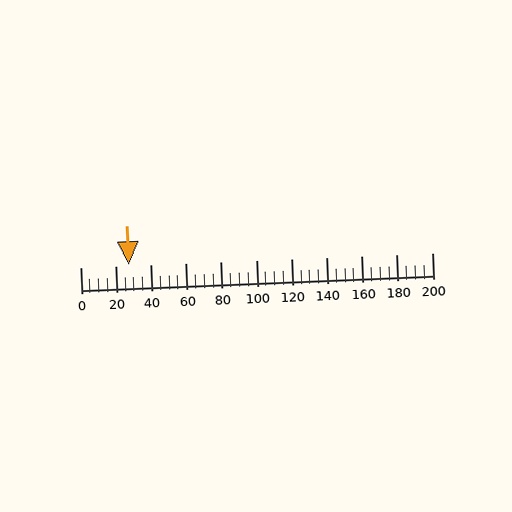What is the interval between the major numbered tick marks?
The major tick marks are spaced 20 units apart.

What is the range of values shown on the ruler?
The ruler shows values from 0 to 200.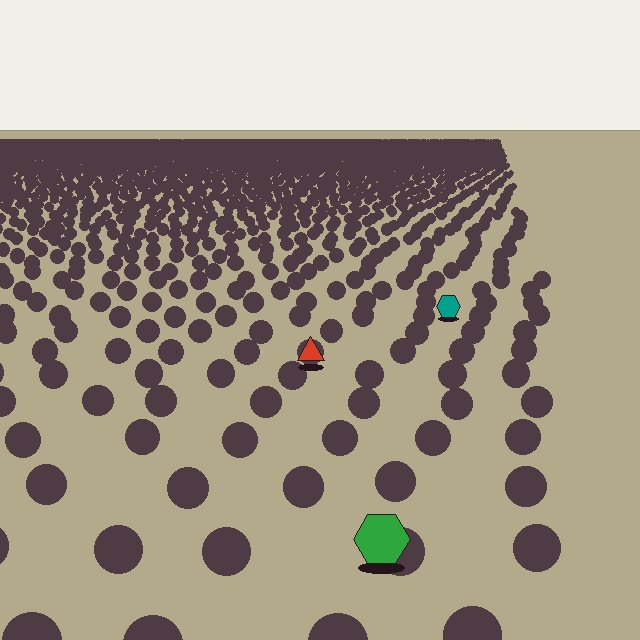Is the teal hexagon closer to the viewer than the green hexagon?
No. The green hexagon is closer — you can tell from the texture gradient: the ground texture is coarser near it.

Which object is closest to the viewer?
The green hexagon is closest. The texture marks near it are larger and more spread out.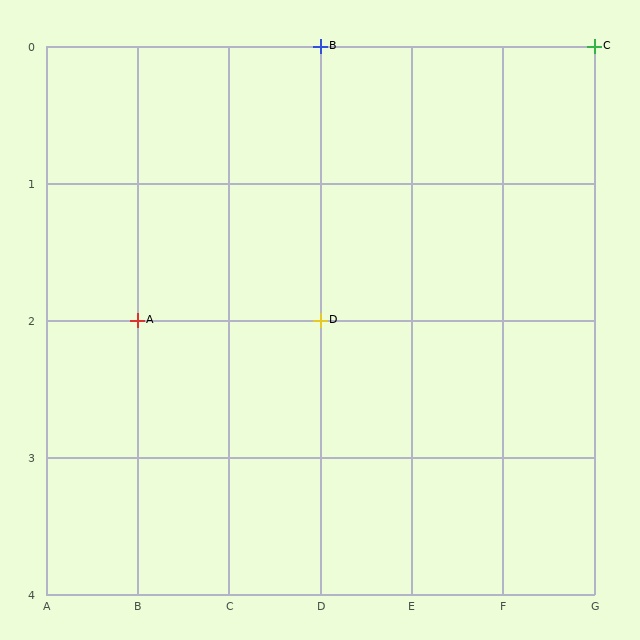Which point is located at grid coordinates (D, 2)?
Point D is at (D, 2).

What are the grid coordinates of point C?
Point C is at grid coordinates (G, 0).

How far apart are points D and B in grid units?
Points D and B are 2 rows apart.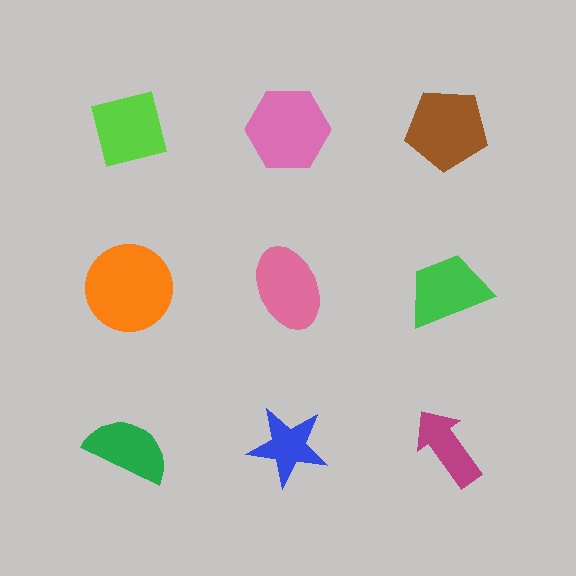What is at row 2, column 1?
An orange circle.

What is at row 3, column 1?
A green semicircle.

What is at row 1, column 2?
A pink hexagon.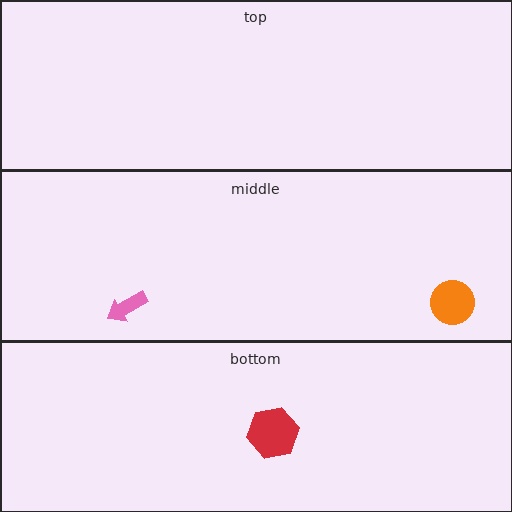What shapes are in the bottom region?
The red hexagon.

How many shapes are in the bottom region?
1.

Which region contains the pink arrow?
The middle region.